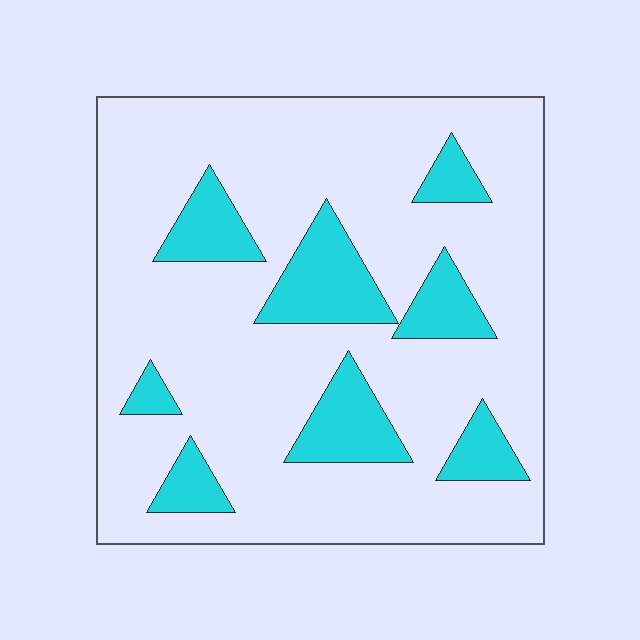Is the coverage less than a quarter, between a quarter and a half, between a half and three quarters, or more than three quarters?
Less than a quarter.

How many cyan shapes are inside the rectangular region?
8.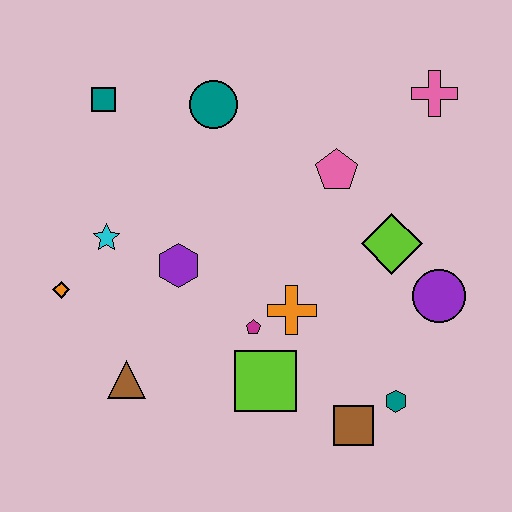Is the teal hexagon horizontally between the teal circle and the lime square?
No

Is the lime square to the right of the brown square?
No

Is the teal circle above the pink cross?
No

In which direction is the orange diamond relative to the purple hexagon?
The orange diamond is to the left of the purple hexagon.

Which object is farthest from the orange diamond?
The pink cross is farthest from the orange diamond.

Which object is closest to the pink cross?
The pink pentagon is closest to the pink cross.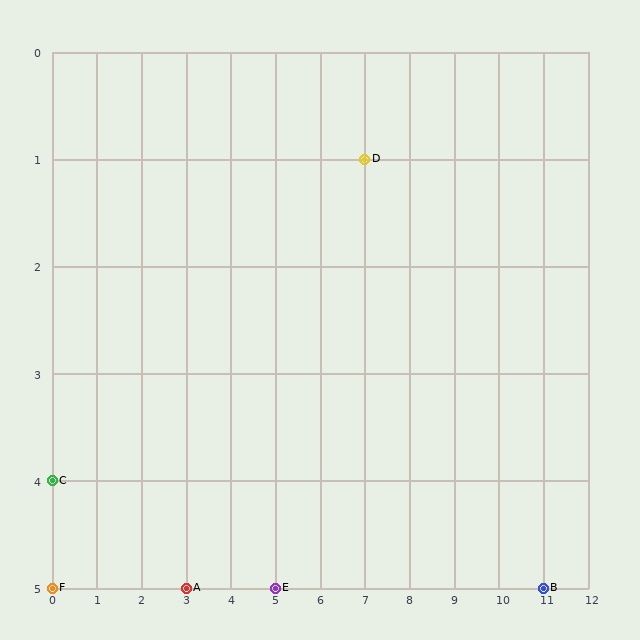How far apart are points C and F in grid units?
Points C and F are 1 row apart.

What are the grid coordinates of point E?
Point E is at grid coordinates (5, 5).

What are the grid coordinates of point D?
Point D is at grid coordinates (7, 1).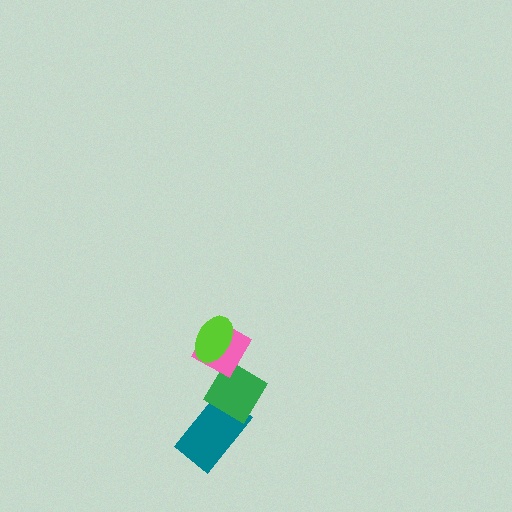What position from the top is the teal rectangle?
The teal rectangle is 4th from the top.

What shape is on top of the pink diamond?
The lime ellipse is on top of the pink diamond.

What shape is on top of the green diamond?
The pink diamond is on top of the green diamond.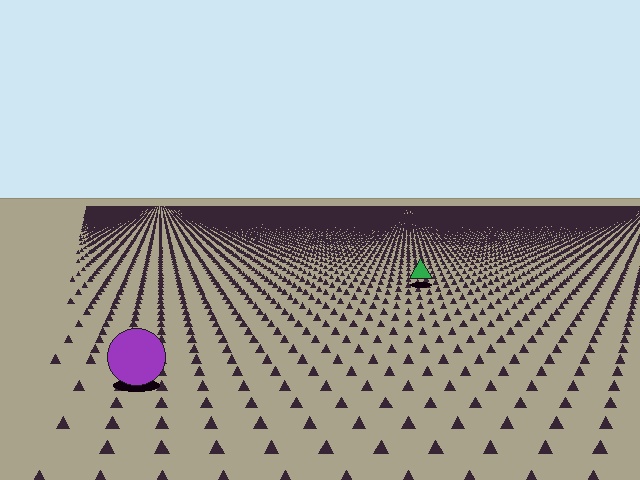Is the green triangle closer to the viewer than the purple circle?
No. The purple circle is closer — you can tell from the texture gradient: the ground texture is coarser near it.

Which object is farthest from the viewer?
The green triangle is farthest from the viewer. It appears smaller and the ground texture around it is denser.